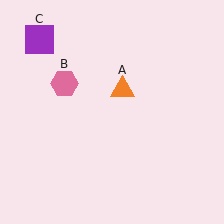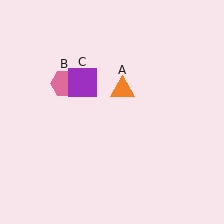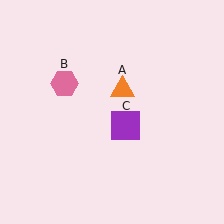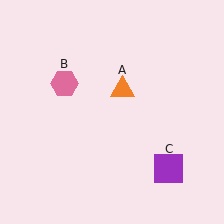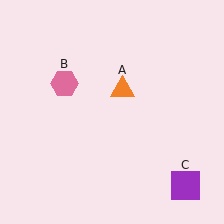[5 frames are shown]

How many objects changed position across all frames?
1 object changed position: purple square (object C).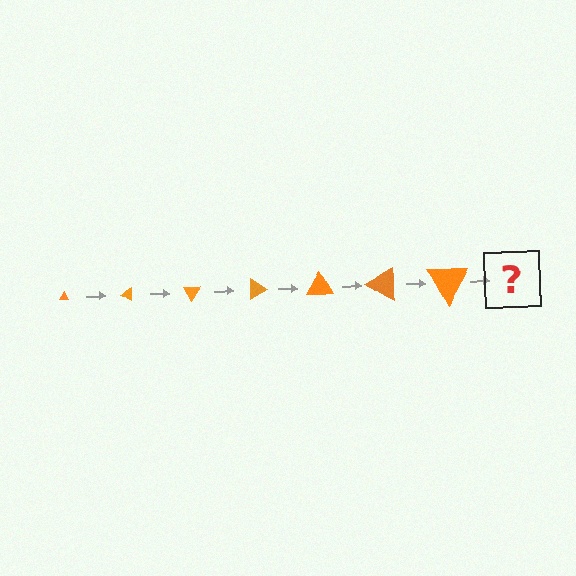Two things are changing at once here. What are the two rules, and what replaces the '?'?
The two rules are that the triangle grows larger each step and it rotates 30 degrees each step. The '?' should be a triangle, larger than the previous one and rotated 210 degrees from the start.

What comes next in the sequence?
The next element should be a triangle, larger than the previous one and rotated 210 degrees from the start.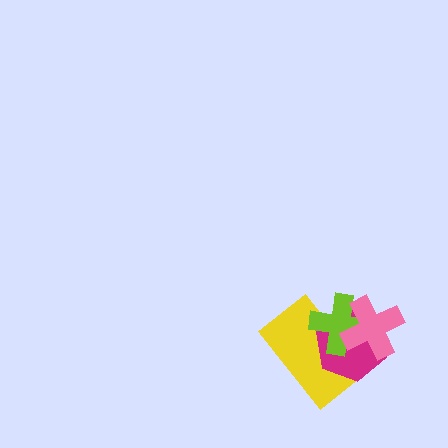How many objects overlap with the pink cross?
3 objects overlap with the pink cross.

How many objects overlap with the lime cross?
3 objects overlap with the lime cross.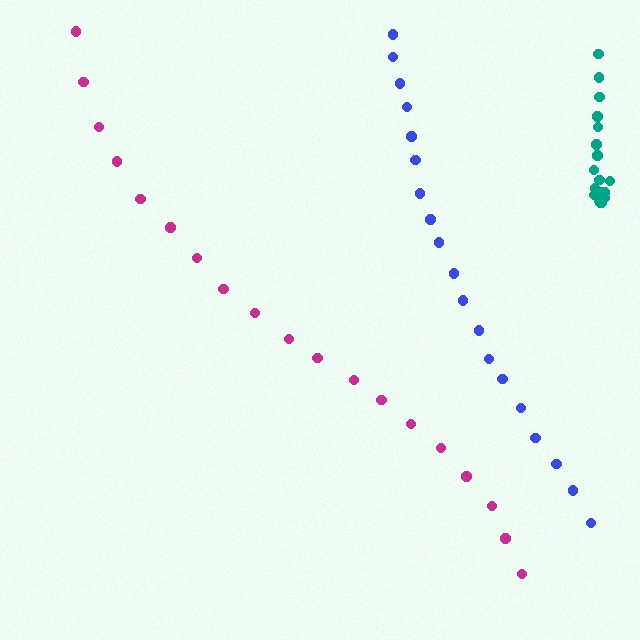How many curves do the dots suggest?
There are 3 distinct paths.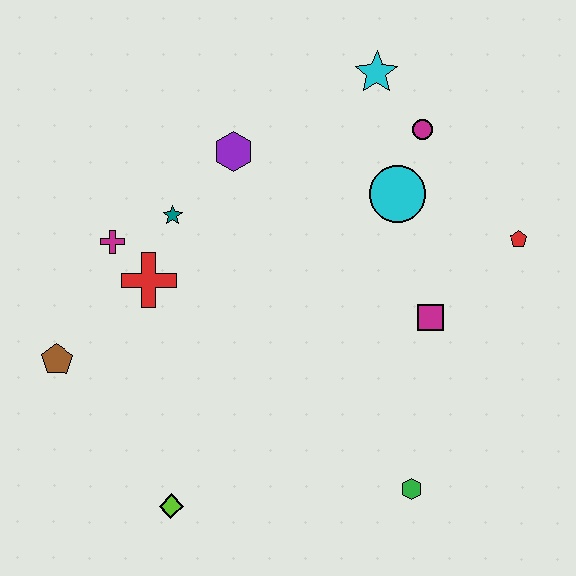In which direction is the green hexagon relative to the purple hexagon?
The green hexagon is below the purple hexagon.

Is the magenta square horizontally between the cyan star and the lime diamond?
No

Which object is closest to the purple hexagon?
The teal star is closest to the purple hexagon.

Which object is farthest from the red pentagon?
The brown pentagon is farthest from the red pentagon.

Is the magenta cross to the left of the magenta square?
Yes